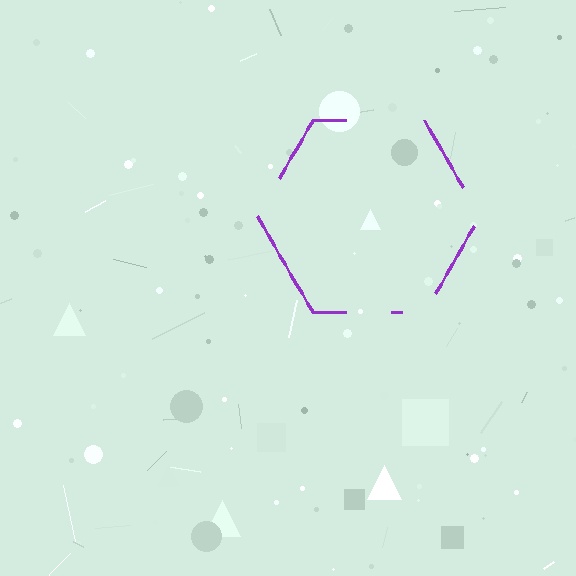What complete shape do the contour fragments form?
The contour fragments form a hexagon.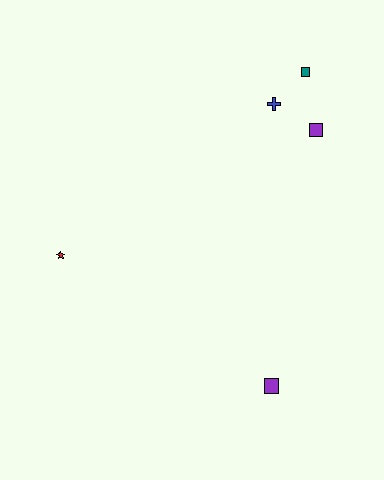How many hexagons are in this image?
There are no hexagons.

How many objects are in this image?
There are 5 objects.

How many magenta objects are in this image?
There are no magenta objects.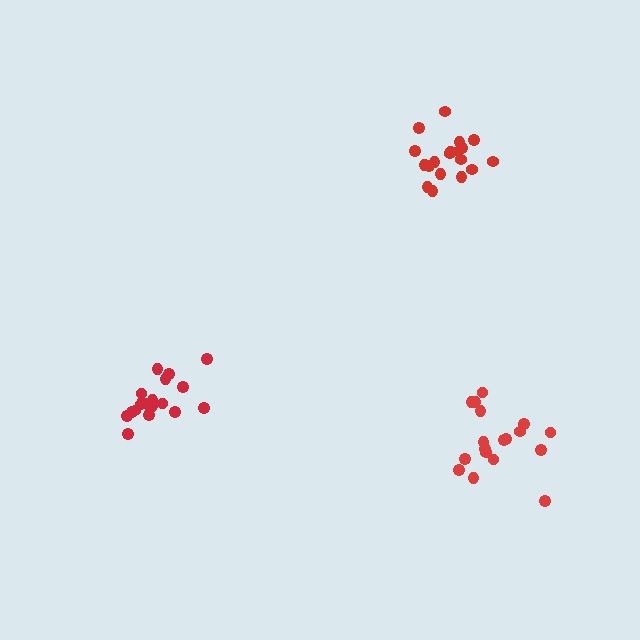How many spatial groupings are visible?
There are 3 spatial groupings.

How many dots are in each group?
Group 1: 19 dots, Group 2: 19 dots, Group 3: 18 dots (56 total).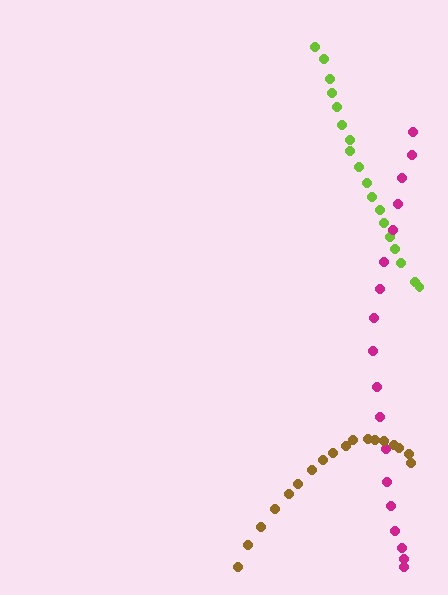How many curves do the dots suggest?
There are 3 distinct paths.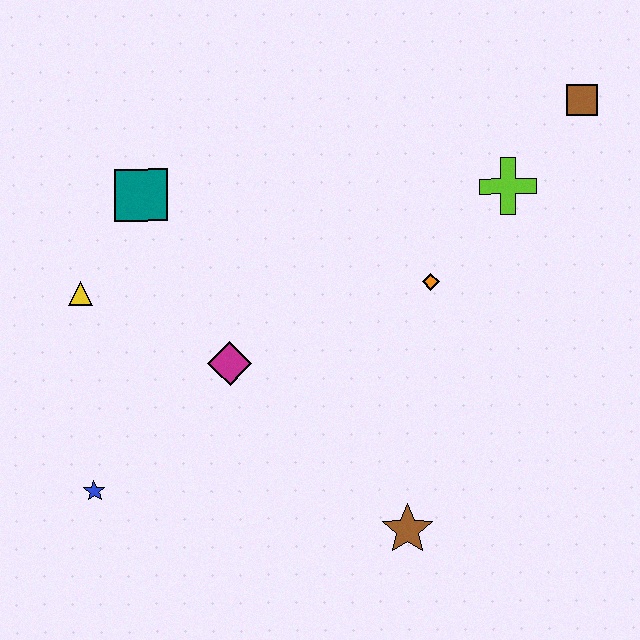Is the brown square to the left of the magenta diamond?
No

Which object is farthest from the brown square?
The blue star is farthest from the brown square.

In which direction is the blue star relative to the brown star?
The blue star is to the left of the brown star.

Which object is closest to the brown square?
The lime cross is closest to the brown square.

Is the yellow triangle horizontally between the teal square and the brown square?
No